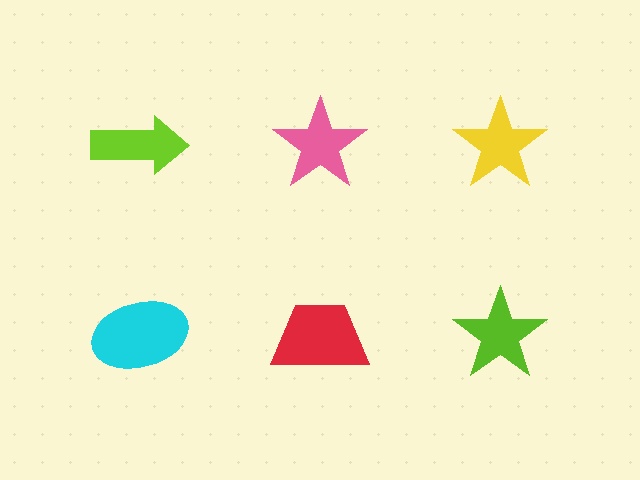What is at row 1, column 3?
A yellow star.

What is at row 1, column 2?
A pink star.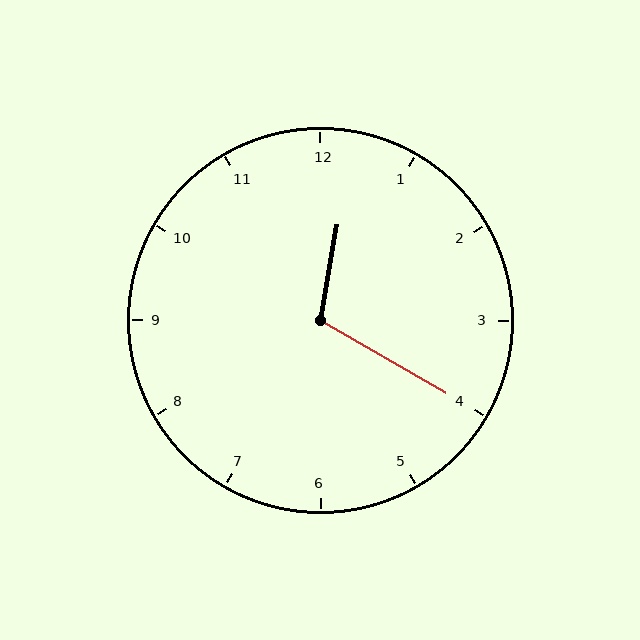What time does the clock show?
12:20.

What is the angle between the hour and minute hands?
Approximately 110 degrees.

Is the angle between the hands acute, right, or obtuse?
It is obtuse.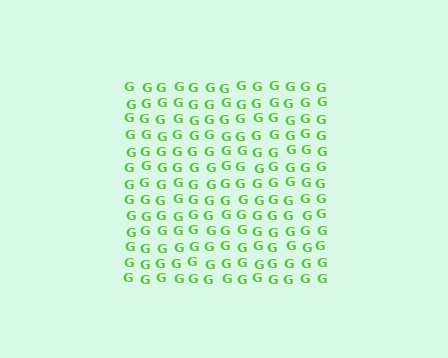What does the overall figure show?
The overall figure shows a square.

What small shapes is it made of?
It is made of small letter G's.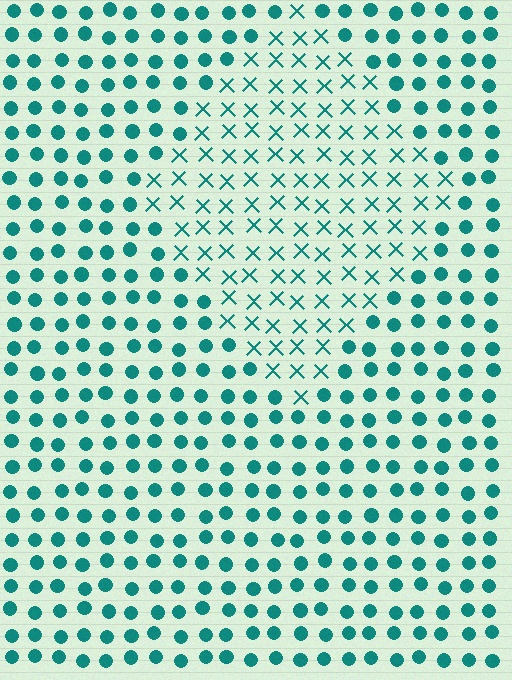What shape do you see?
I see a diamond.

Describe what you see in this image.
The image is filled with small teal elements arranged in a uniform grid. A diamond-shaped region contains X marks, while the surrounding area contains circles. The boundary is defined purely by the change in element shape.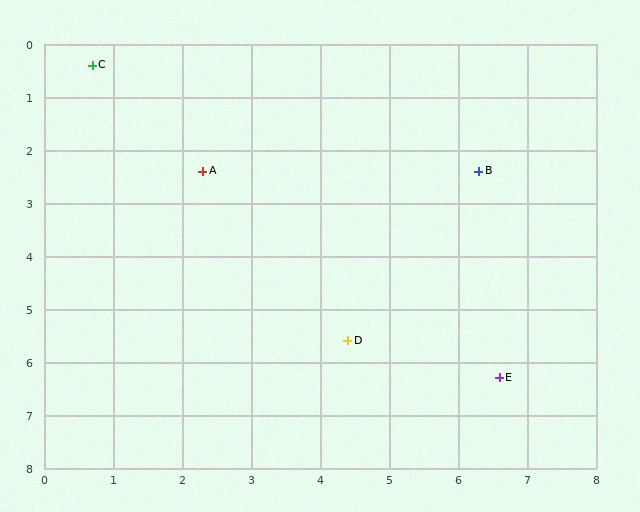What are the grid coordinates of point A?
Point A is at approximately (2.3, 2.4).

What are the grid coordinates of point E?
Point E is at approximately (6.6, 6.3).